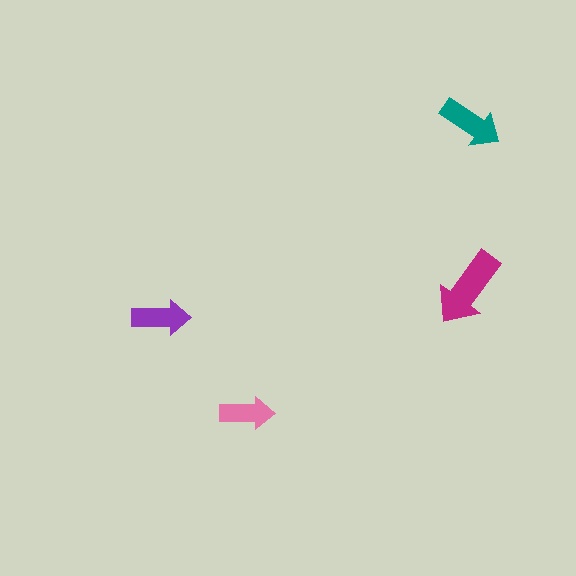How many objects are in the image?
There are 4 objects in the image.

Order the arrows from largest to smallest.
the magenta one, the teal one, the purple one, the pink one.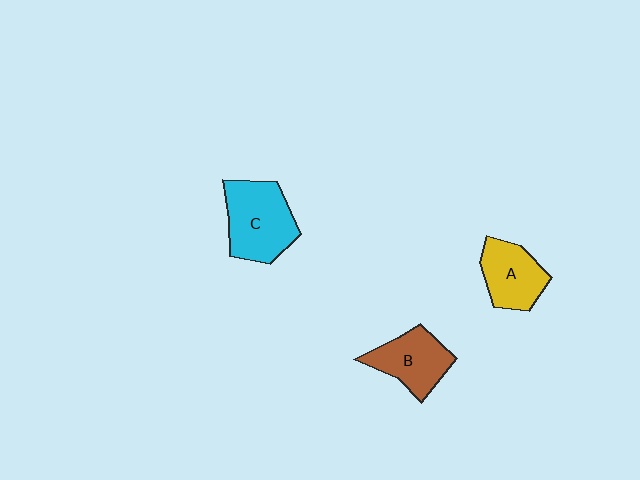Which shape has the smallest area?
Shape A (yellow).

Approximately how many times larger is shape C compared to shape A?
Approximately 1.4 times.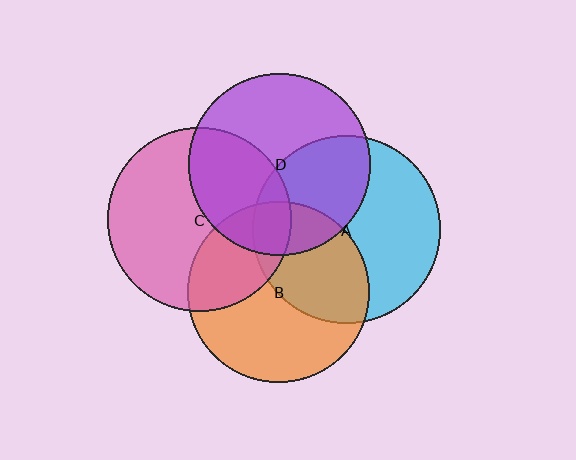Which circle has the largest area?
Circle A (cyan).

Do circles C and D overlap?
Yes.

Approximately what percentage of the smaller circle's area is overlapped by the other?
Approximately 35%.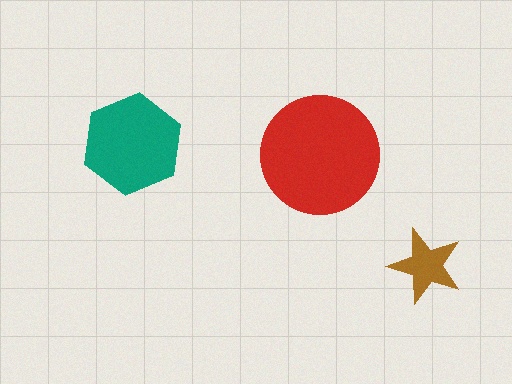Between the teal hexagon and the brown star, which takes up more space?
The teal hexagon.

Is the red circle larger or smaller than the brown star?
Larger.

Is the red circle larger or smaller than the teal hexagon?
Larger.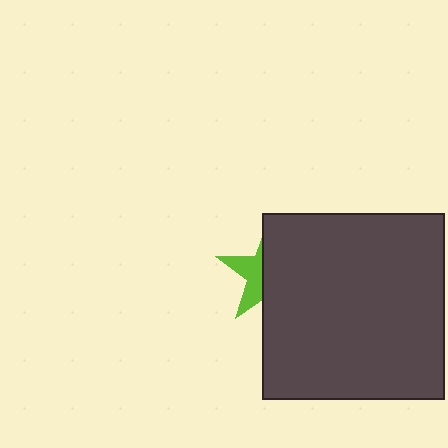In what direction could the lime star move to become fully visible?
The lime star could move left. That would shift it out from behind the dark gray rectangle entirely.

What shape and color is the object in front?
The object in front is a dark gray rectangle.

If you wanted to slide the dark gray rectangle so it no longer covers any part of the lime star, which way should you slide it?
Slide it right — that is the most direct way to separate the two shapes.